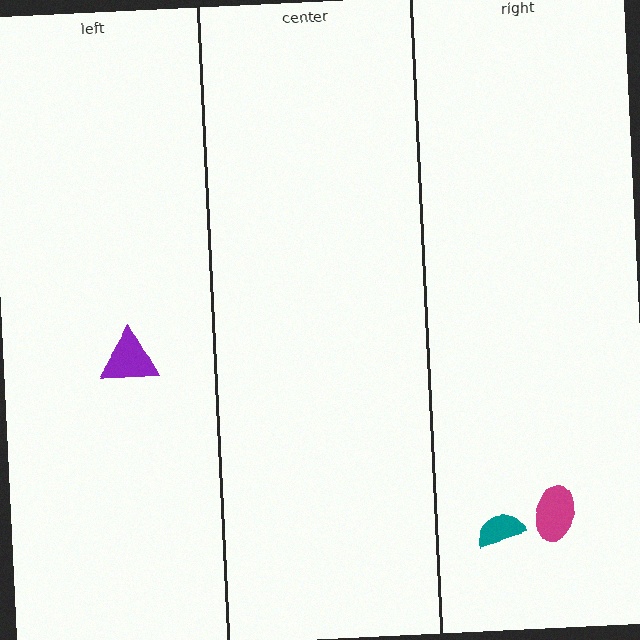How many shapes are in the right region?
2.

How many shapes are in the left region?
1.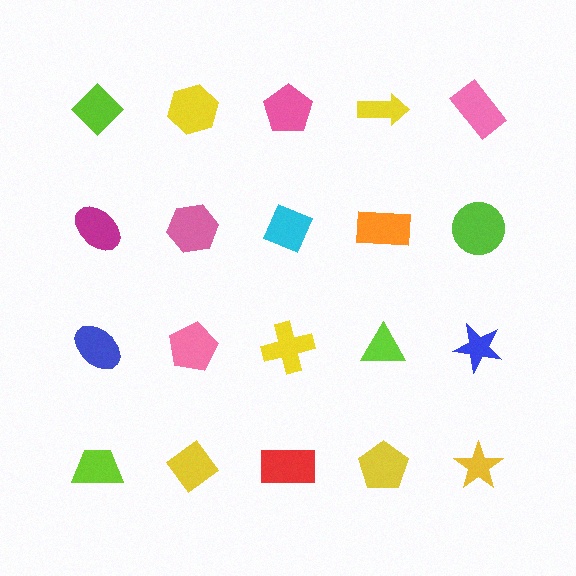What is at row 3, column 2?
A pink pentagon.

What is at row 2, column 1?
A magenta ellipse.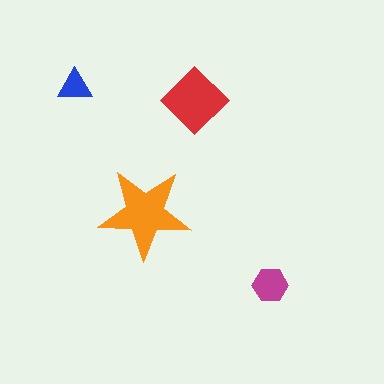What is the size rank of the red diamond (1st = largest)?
2nd.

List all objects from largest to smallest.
The orange star, the red diamond, the magenta hexagon, the blue triangle.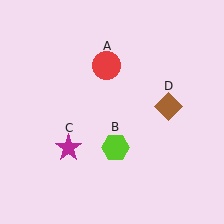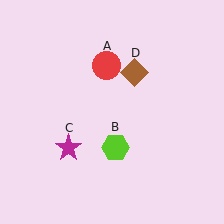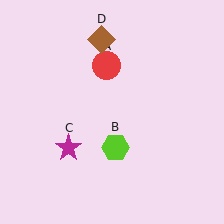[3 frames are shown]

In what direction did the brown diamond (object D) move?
The brown diamond (object D) moved up and to the left.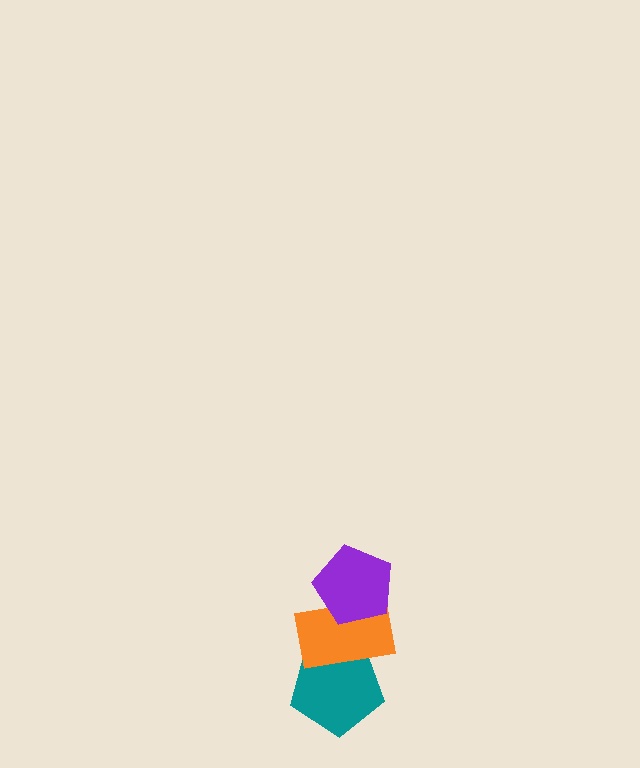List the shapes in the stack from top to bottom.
From top to bottom: the purple pentagon, the orange rectangle, the teal pentagon.